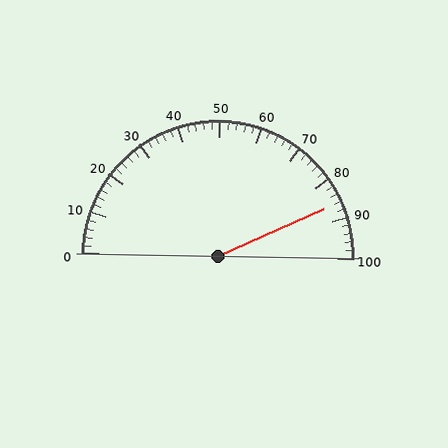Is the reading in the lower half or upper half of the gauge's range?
The reading is in the upper half of the range (0 to 100).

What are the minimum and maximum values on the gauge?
The gauge ranges from 0 to 100.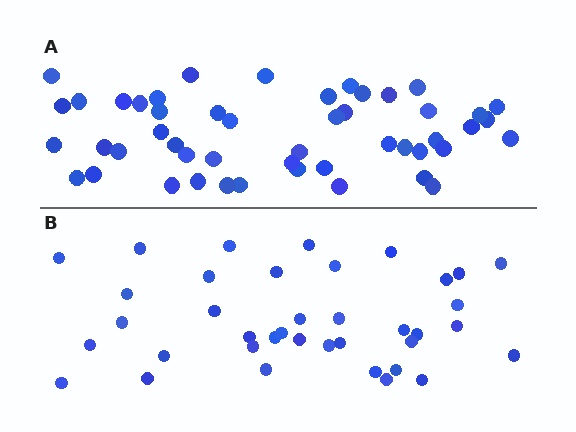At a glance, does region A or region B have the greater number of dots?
Region A (the top region) has more dots.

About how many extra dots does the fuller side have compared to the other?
Region A has roughly 12 or so more dots than region B.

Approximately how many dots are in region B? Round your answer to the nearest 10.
About 40 dots. (The exact count is 38, which rounds to 40.)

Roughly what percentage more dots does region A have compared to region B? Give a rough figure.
About 30% more.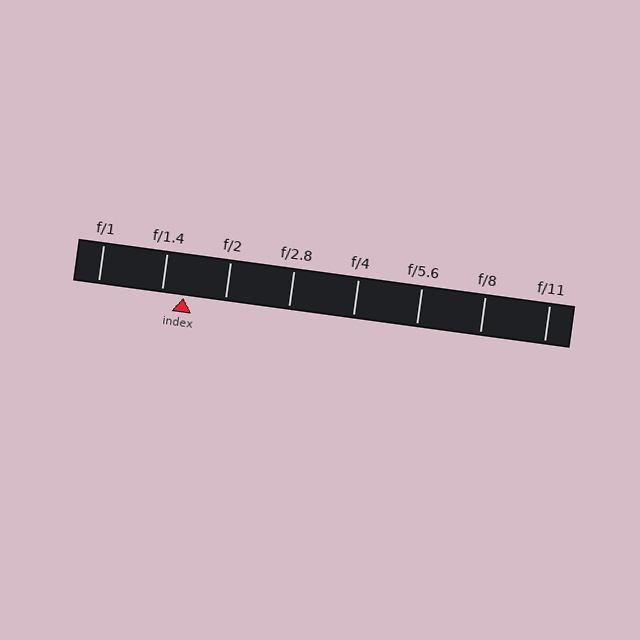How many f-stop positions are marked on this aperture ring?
There are 8 f-stop positions marked.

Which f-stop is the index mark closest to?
The index mark is closest to f/1.4.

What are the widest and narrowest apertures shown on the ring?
The widest aperture shown is f/1 and the narrowest is f/11.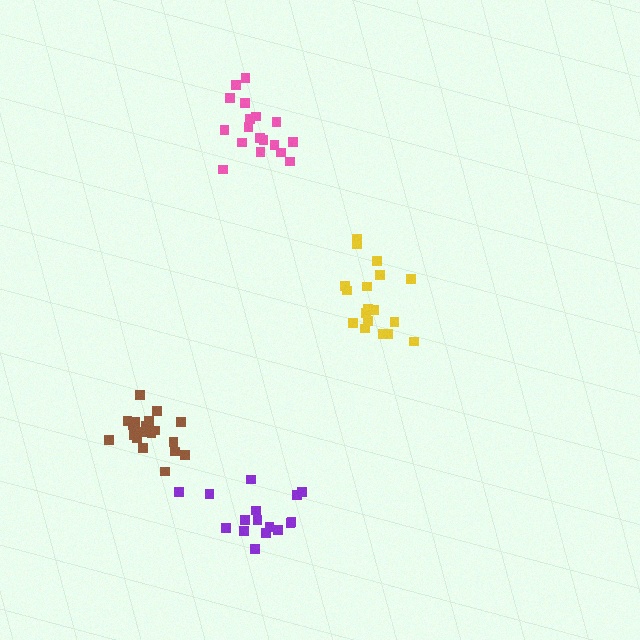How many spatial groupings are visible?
There are 4 spatial groupings.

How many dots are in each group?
Group 1: 18 dots, Group 2: 18 dots, Group 3: 20 dots, Group 4: 16 dots (72 total).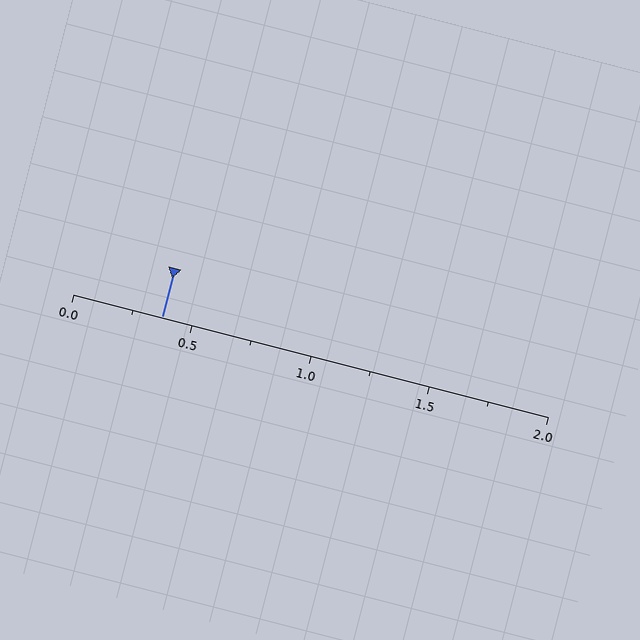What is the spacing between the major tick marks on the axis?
The major ticks are spaced 0.5 apart.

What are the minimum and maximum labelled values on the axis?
The axis runs from 0.0 to 2.0.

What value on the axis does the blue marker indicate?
The marker indicates approximately 0.38.